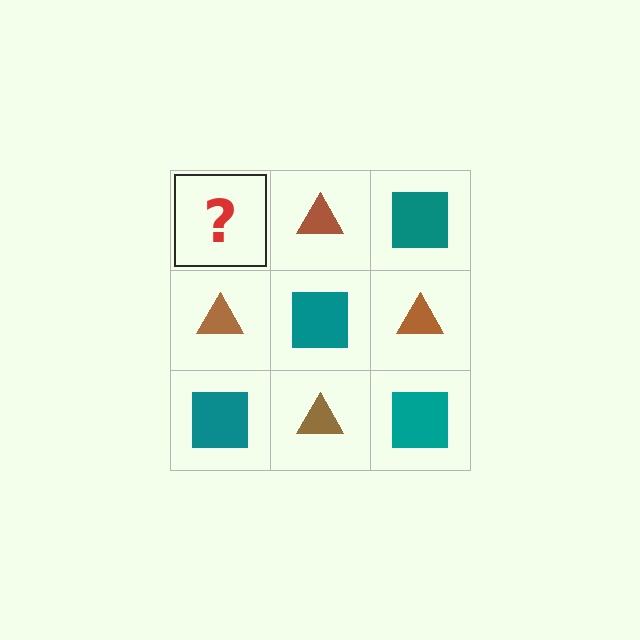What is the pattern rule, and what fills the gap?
The rule is that it alternates teal square and brown triangle in a checkerboard pattern. The gap should be filled with a teal square.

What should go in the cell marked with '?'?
The missing cell should contain a teal square.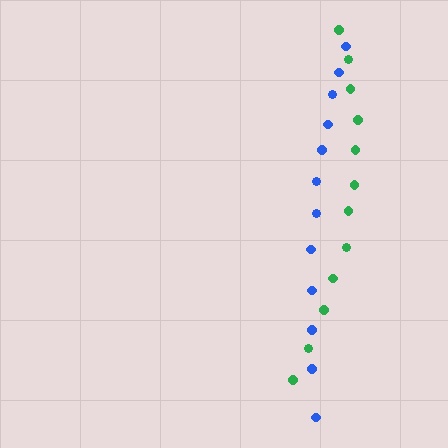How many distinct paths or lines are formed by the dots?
There are 2 distinct paths.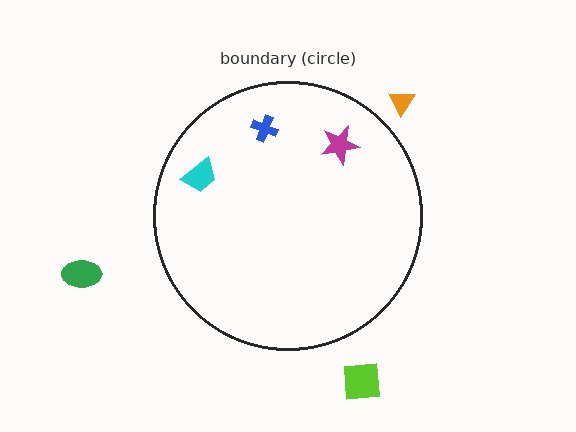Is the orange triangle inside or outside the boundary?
Outside.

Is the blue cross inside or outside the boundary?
Inside.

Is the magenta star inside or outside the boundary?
Inside.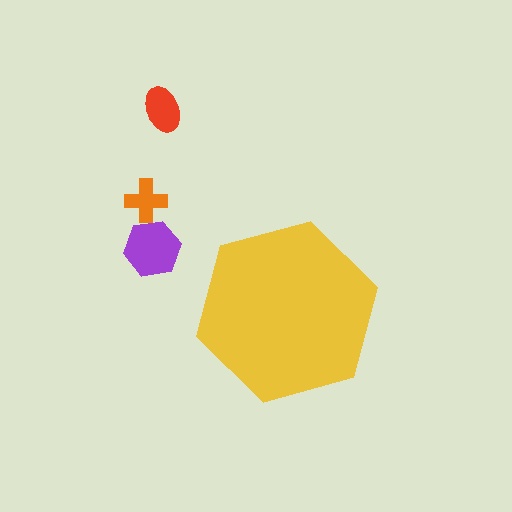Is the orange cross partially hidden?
No, the orange cross is fully visible.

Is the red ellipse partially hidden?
No, the red ellipse is fully visible.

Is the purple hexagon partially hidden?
No, the purple hexagon is fully visible.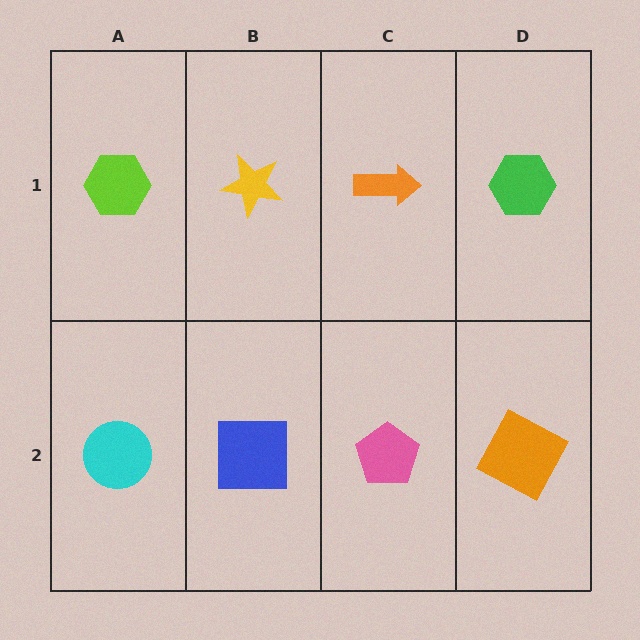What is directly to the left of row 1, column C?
A yellow star.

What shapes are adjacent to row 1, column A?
A cyan circle (row 2, column A), a yellow star (row 1, column B).